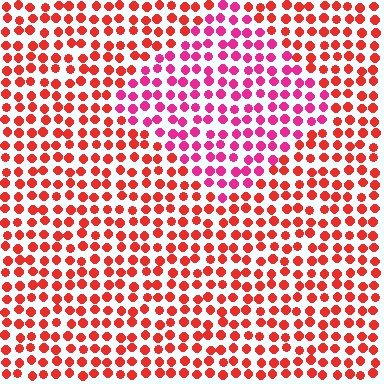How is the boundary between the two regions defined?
The boundary is defined purely by a slight shift in hue (about 36 degrees). Spacing, size, and orientation are identical on both sides.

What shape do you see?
I see a diamond.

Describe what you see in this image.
The image is filled with small red elements in a uniform arrangement. A diamond-shaped region is visible where the elements are tinted to a slightly different hue, forming a subtle color boundary.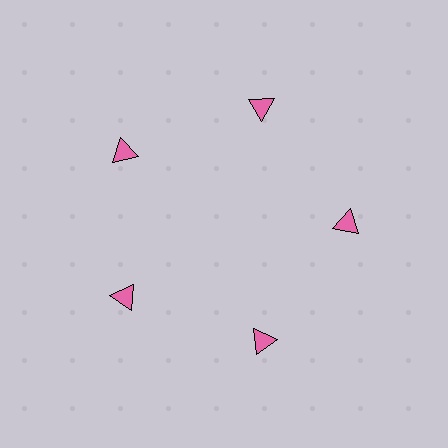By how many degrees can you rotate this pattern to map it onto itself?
The pattern maps onto itself every 72 degrees of rotation.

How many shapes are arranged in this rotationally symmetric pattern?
There are 5 shapes, arranged in 5 groups of 1.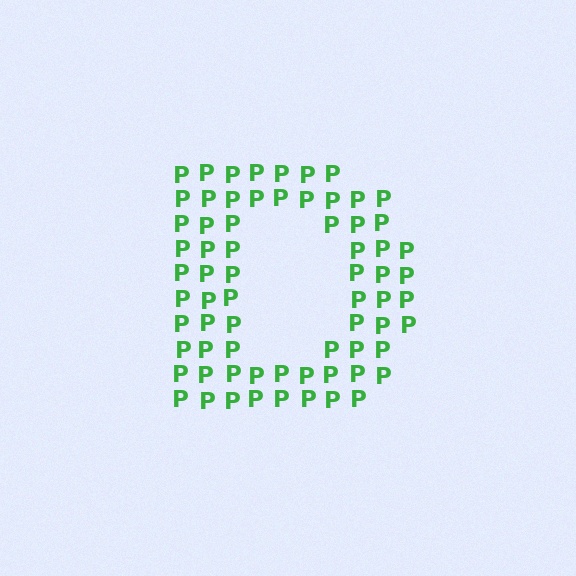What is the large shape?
The large shape is the letter D.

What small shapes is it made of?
It is made of small letter P's.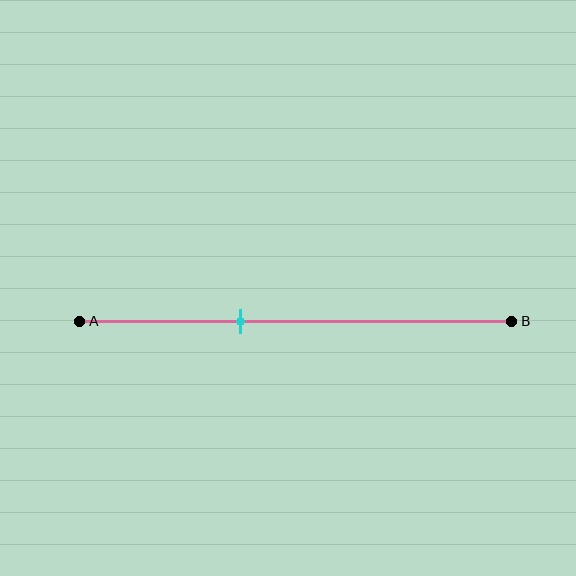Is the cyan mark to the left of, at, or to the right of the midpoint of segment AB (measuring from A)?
The cyan mark is to the left of the midpoint of segment AB.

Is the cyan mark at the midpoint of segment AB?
No, the mark is at about 35% from A, not at the 50% midpoint.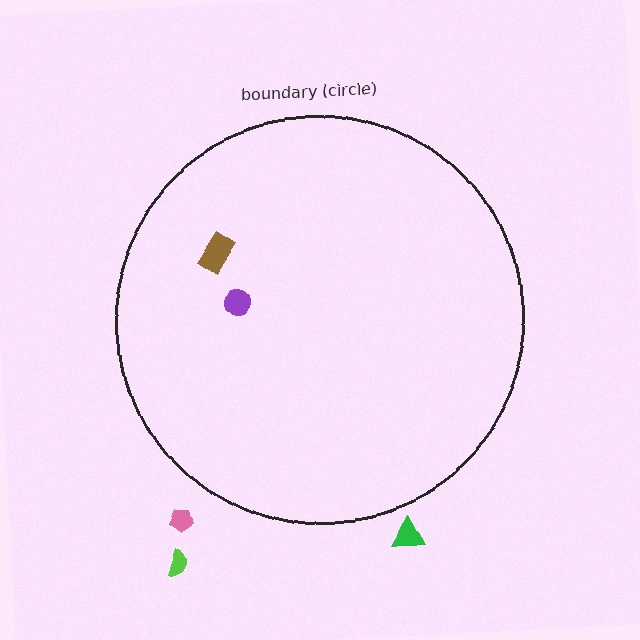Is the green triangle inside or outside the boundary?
Outside.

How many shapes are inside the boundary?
2 inside, 3 outside.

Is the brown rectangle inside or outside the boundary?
Inside.